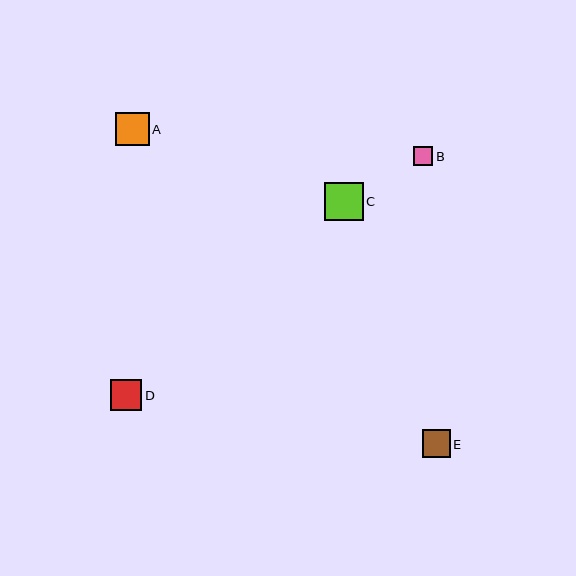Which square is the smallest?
Square B is the smallest with a size of approximately 20 pixels.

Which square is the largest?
Square C is the largest with a size of approximately 38 pixels.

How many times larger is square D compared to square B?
Square D is approximately 1.6 times the size of square B.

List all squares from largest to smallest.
From largest to smallest: C, A, D, E, B.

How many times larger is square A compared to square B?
Square A is approximately 1.7 times the size of square B.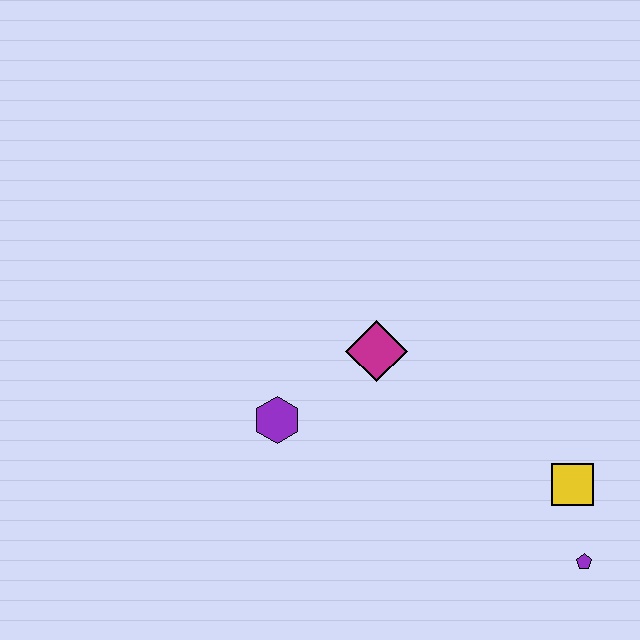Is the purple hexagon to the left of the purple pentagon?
Yes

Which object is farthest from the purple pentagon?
The purple hexagon is farthest from the purple pentagon.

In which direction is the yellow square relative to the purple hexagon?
The yellow square is to the right of the purple hexagon.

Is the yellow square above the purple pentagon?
Yes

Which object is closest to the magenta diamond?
The purple hexagon is closest to the magenta diamond.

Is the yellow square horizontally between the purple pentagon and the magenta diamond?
Yes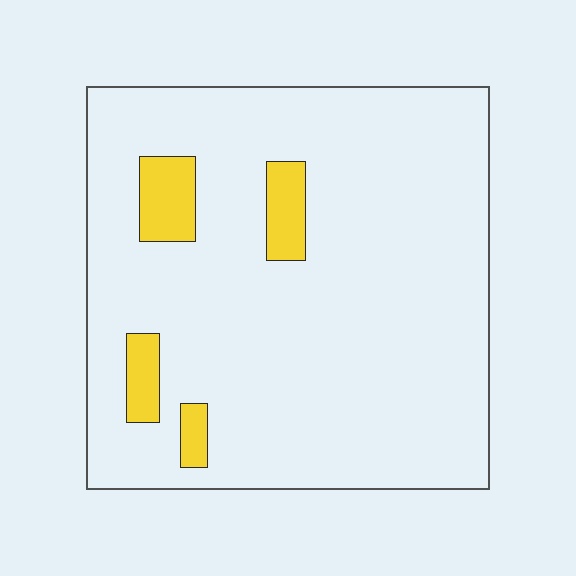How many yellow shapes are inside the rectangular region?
4.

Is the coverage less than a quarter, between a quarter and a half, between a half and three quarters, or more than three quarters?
Less than a quarter.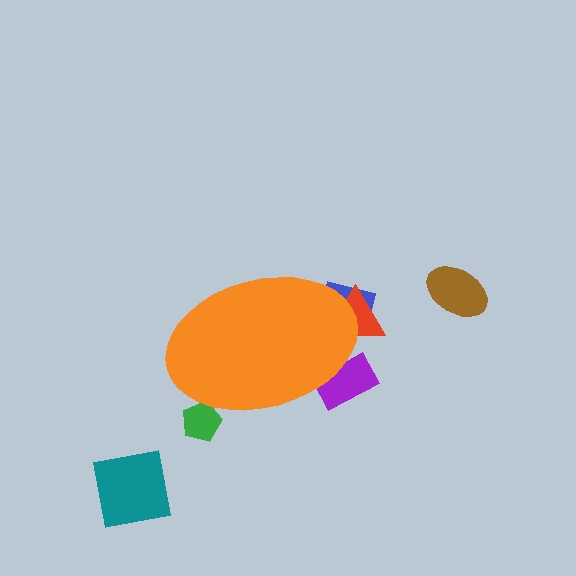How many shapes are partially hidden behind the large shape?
4 shapes are partially hidden.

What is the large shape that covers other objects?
An orange ellipse.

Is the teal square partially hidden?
No, the teal square is fully visible.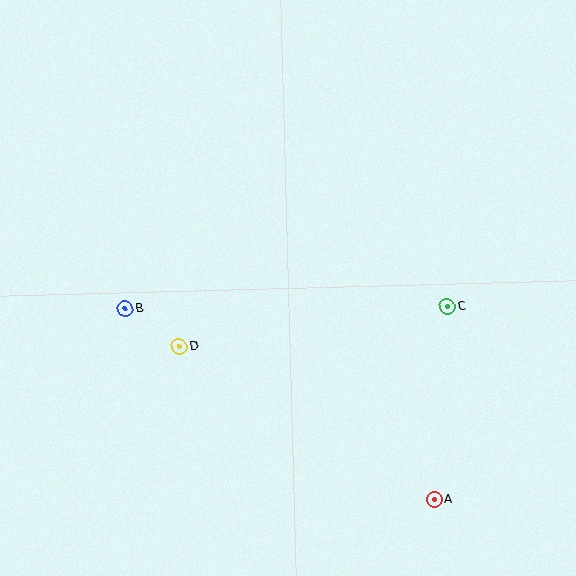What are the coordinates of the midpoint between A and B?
The midpoint between A and B is at (279, 404).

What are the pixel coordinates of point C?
Point C is at (447, 307).